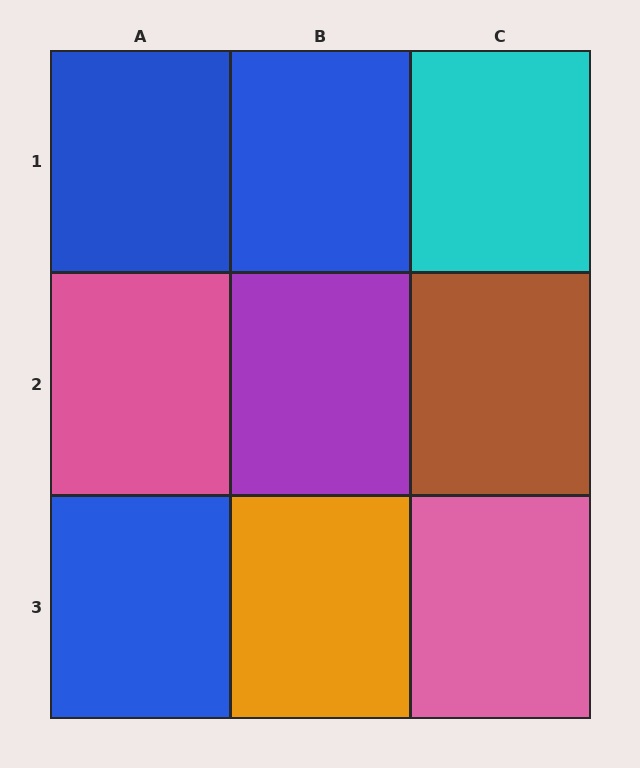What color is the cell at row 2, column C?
Brown.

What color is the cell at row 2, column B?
Purple.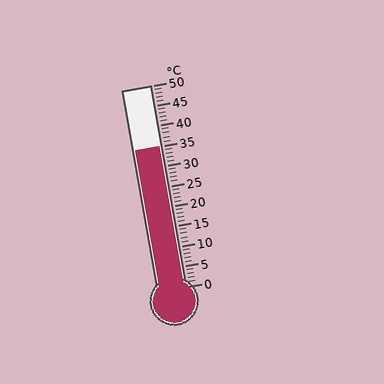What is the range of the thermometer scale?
The thermometer scale ranges from 0°C to 50°C.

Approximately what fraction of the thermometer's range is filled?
The thermometer is filled to approximately 70% of its range.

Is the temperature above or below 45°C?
The temperature is below 45°C.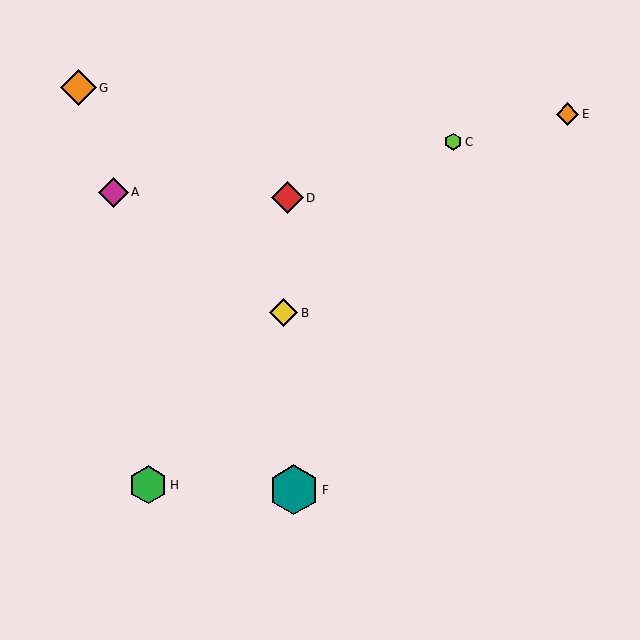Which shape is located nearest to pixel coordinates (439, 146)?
The lime hexagon (labeled C) at (453, 142) is nearest to that location.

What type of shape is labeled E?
Shape E is an orange diamond.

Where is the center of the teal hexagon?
The center of the teal hexagon is at (294, 490).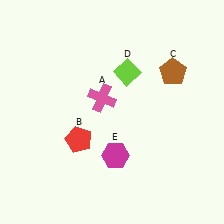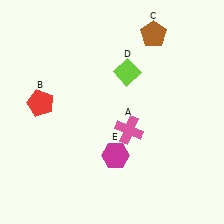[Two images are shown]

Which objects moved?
The objects that moved are: the pink cross (A), the red pentagon (B), the brown pentagon (C).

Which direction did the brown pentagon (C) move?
The brown pentagon (C) moved up.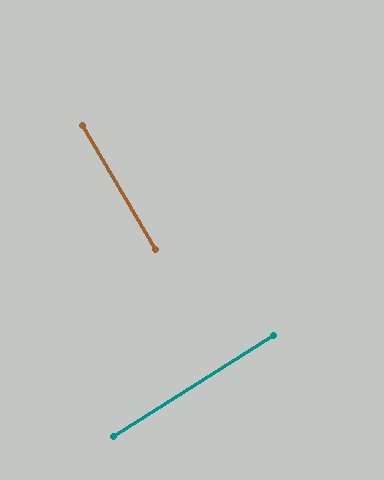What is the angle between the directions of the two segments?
Approximately 88 degrees.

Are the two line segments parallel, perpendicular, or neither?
Perpendicular — they meet at approximately 88°.